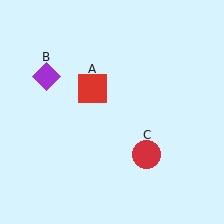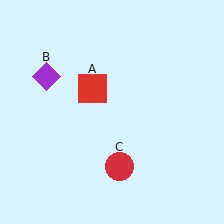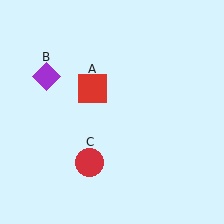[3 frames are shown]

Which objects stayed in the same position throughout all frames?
Red square (object A) and purple diamond (object B) remained stationary.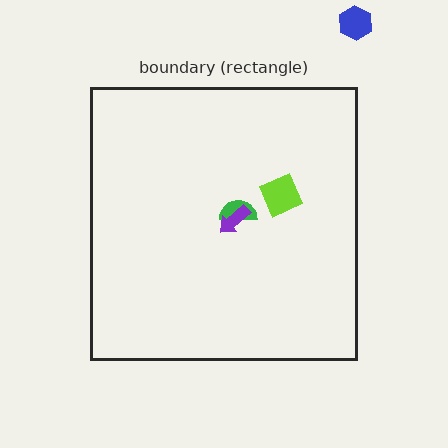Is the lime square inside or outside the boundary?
Inside.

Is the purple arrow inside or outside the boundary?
Inside.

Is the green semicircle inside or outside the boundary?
Inside.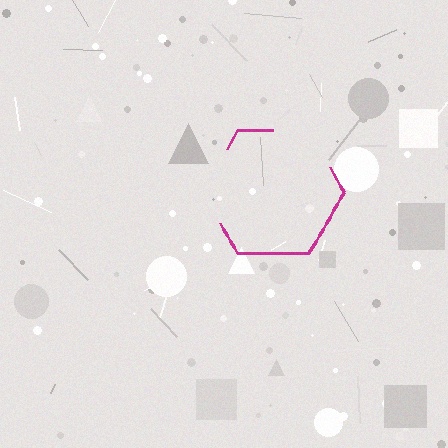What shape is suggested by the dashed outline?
The dashed outline suggests a hexagon.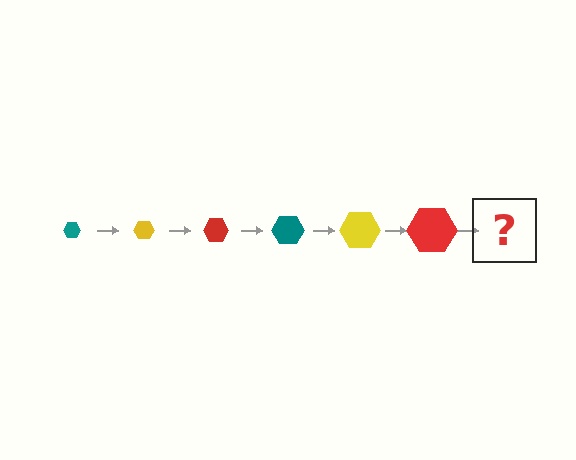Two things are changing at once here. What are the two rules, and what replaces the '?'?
The two rules are that the hexagon grows larger each step and the color cycles through teal, yellow, and red. The '?' should be a teal hexagon, larger than the previous one.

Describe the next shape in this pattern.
It should be a teal hexagon, larger than the previous one.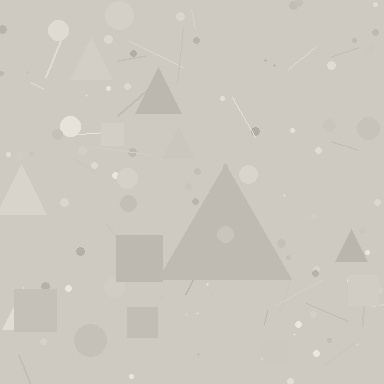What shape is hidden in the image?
A triangle is hidden in the image.